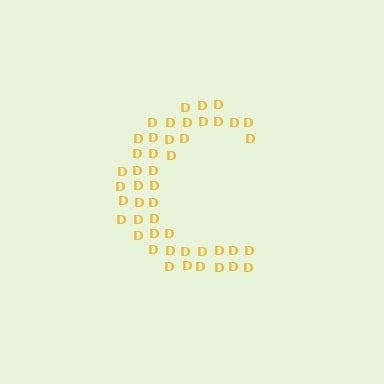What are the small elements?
The small elements are letter D's.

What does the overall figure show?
The overall figure shows the letter C.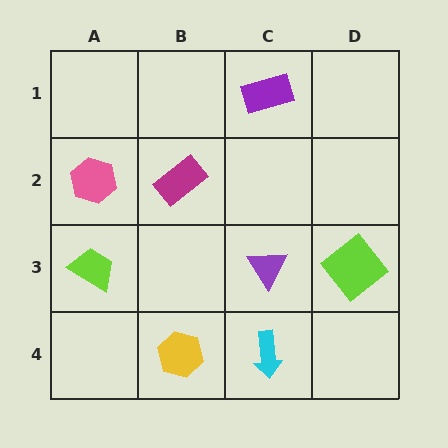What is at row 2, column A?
A pink hexagon.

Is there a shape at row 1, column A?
No, that cell is empty.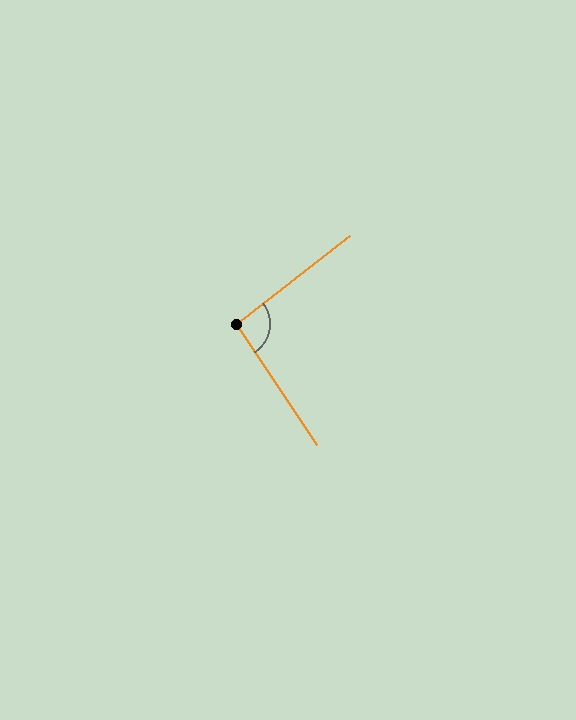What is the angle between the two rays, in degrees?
Approximately 94 degrees.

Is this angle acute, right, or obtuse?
It is approximately a right angle.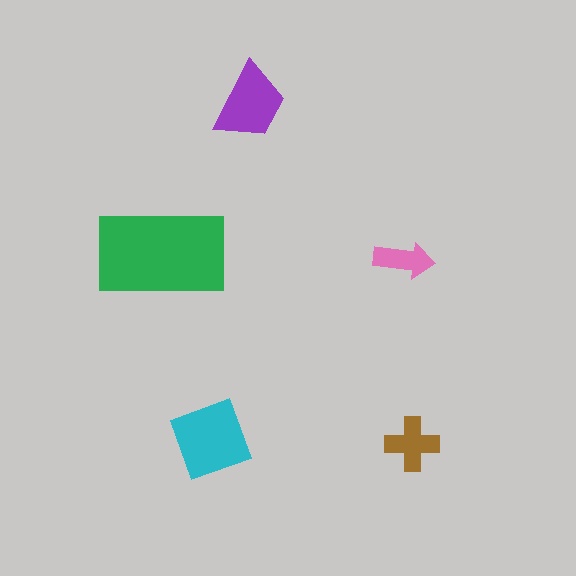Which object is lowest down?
The brown cross is bottommost.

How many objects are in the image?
There are 5 objects in the image.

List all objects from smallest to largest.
The pink arrow, the brown cross, the purple trapezoid, the cyan diamond, the green rectangle.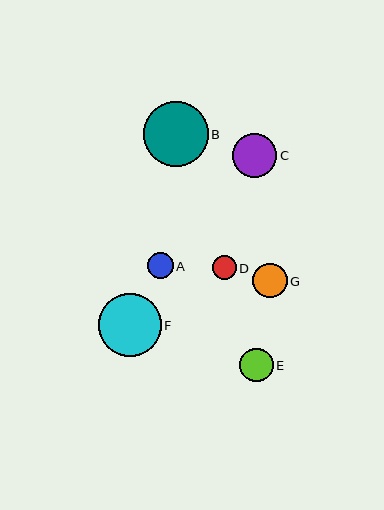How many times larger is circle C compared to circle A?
Circle C is approximately 1.7 times the size of circle A.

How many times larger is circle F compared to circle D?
Circle F is approximately 2.6 times the size of circle D.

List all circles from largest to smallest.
From largest to smallest: B, F, C, G, E, A, D.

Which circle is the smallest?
Circle D is the smallest with a size of approximately 24 pixels.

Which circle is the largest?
Circle B is the largest with a size of approximately 65 pixels.